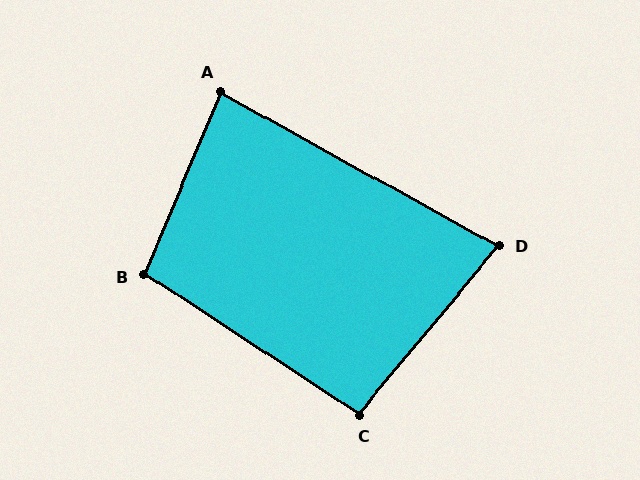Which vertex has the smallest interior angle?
D, at approximately 79 degrees.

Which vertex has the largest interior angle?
B, at approximately 101 degrees.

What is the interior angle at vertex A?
Approximately 84 degrees (acute).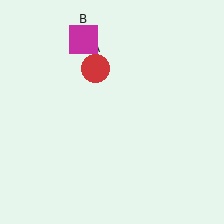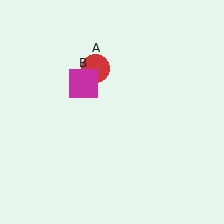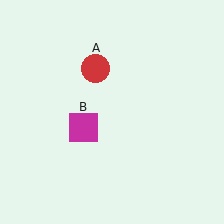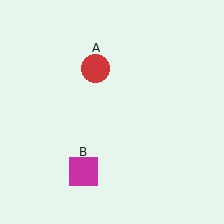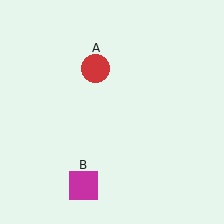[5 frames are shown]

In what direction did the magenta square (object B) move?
The magenta square (object B) moved down.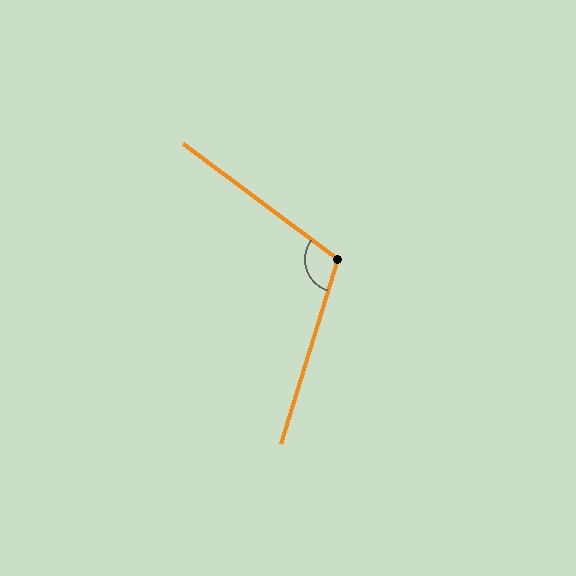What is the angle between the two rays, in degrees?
Approximately 109 degrees.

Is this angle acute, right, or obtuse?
It is obtuse.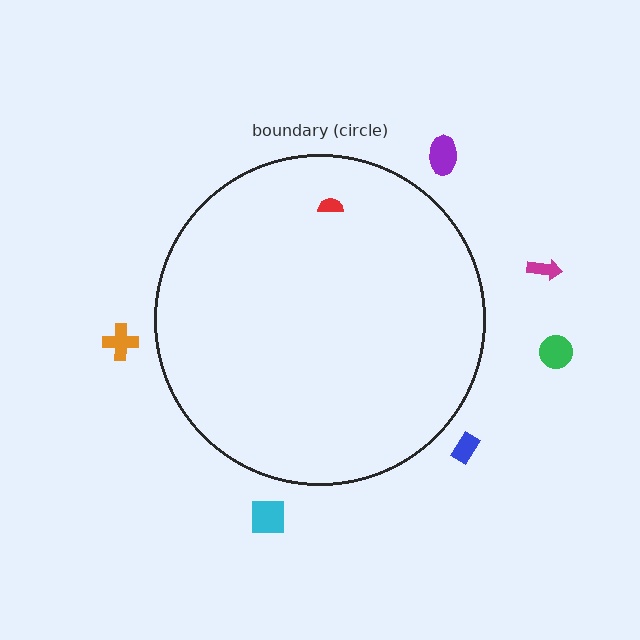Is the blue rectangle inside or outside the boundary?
Outside.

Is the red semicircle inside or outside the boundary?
Inside.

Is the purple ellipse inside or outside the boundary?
Outside.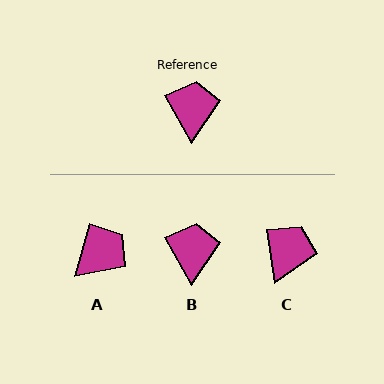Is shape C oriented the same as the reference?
No, it is off by about 21 degrees.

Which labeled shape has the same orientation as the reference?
B.